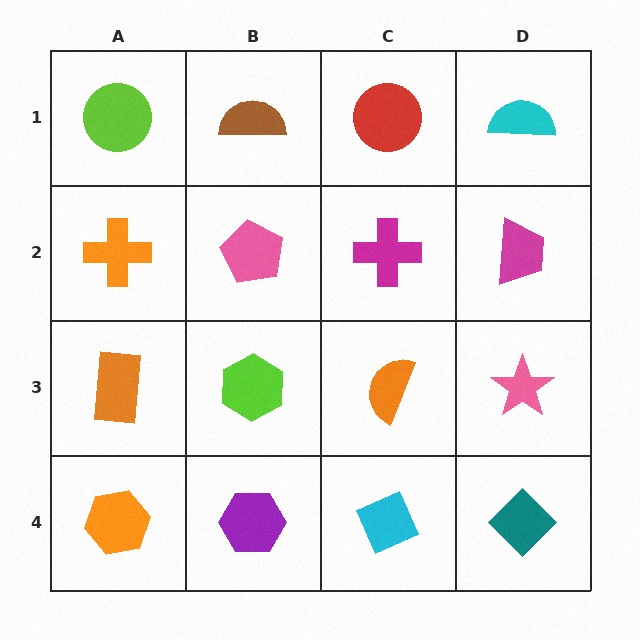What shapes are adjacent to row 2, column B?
A brown semicircle (row 1, column B), a lime hexagon (row 3, column B), an orange cross (row 2, column A), a magenta cross (row 2, column C).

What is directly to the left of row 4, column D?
A cyan diamond.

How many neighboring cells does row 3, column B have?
4.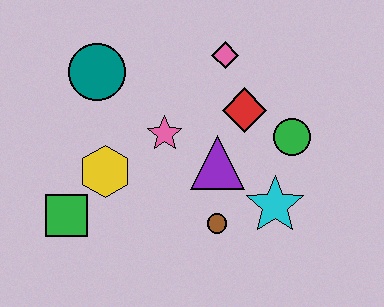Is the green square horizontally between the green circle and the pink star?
No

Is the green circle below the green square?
No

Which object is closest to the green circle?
The red diamond is closest to the green circle.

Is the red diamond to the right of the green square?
Yes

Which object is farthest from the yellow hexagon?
The green circle is farthest from the yellow hexagon.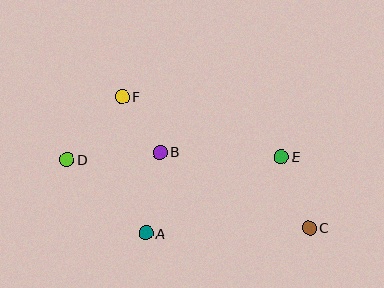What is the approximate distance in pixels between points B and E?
The distance between B and E is approximately 121 pixels.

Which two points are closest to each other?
Points B and F are closest to each other.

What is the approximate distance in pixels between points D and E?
The distance between D and E is approximately 214 pixels.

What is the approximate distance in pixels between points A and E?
The distance between A and E is approximately 156 pixels.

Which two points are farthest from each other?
Points C and D are farthest from each other.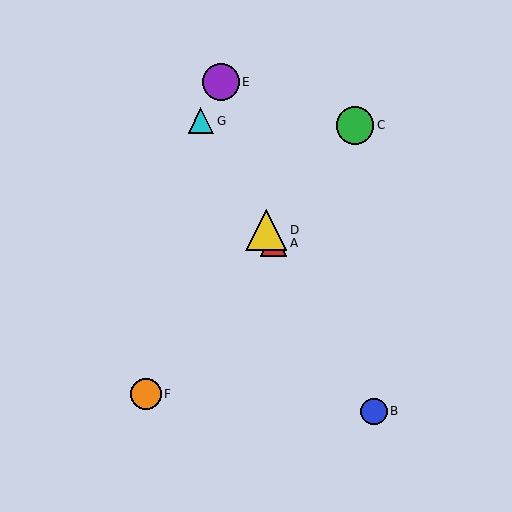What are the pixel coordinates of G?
Object G is at (201, 121).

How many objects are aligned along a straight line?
4 objects (A, B, D, G) are aligned along a straight line.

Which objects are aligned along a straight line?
Objects A, B, D, G are aligned along a straight line.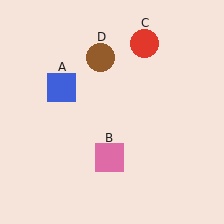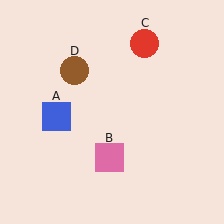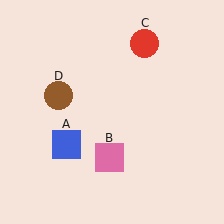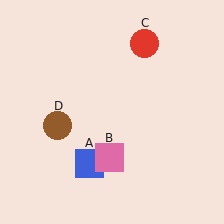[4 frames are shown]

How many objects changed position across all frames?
2 objects changed position: blue square (object A), brown circle (object D).